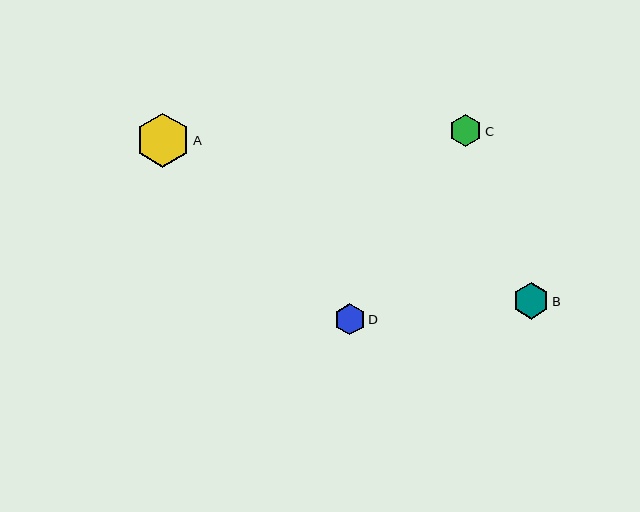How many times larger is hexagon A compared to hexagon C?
Hexagon A is approximately 1.7 times the size of hexagon C.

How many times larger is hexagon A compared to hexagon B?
Hexagon A is approximately 1.5 times the size of hexagon B.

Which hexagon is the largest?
Hexagon A is the largest with a size of approximately 54 pixels.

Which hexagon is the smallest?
Hexagon D is the smallest with a size of approximately 31 pixels.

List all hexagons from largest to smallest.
From largest to smallest: A, B, C, D.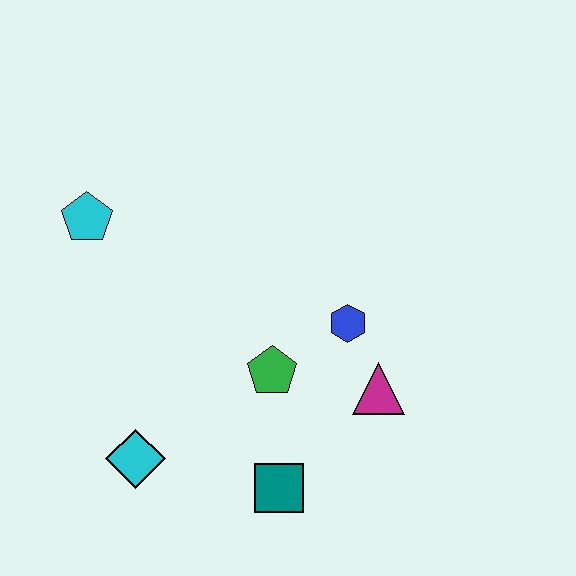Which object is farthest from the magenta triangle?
The cyan pentagon is farthest from the magenta triangle.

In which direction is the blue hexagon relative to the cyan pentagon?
The blue hexagon is to the right of the cyan pentagon.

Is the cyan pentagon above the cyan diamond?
Yes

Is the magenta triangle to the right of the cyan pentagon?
Yes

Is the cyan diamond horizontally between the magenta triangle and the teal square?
No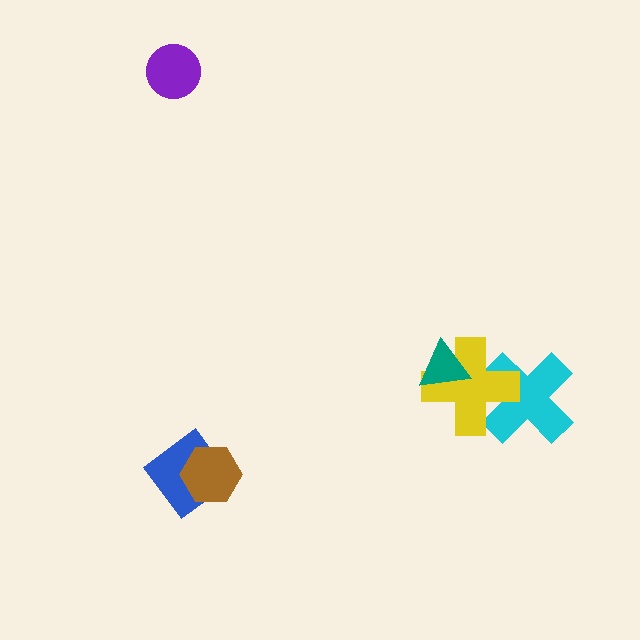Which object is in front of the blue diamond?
The brown hexagon is in front of the blue diamond.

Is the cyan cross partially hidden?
Yes, it is partially covered by another shape.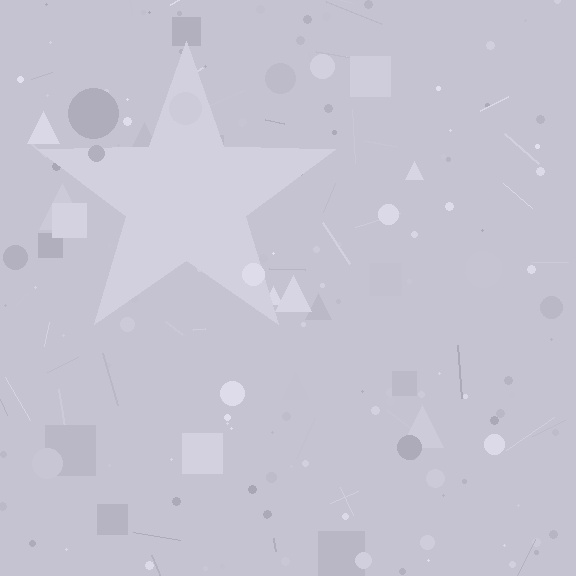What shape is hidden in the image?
A star is hidden in the image.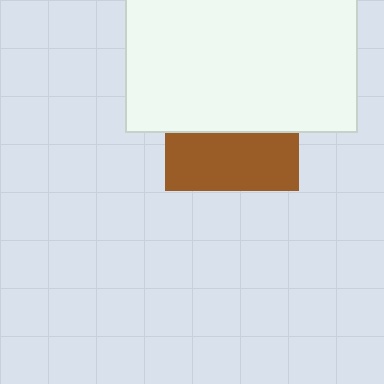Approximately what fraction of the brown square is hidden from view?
Roughly 57% of the brown square is hidden behind the white rectangle.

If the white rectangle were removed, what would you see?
You would see the complete brown square.